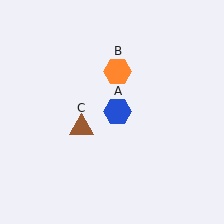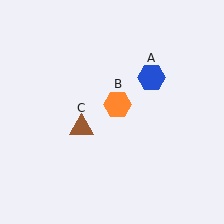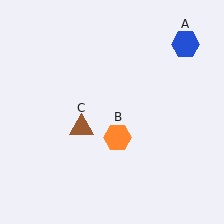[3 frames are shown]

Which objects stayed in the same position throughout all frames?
Brown triangle (object C) remained stationary.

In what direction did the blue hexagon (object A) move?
The blue hexagon (object A) moved up and to the right.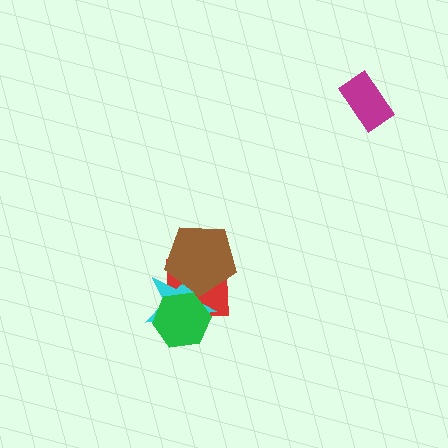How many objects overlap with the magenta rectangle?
0 objects overlap with the magenta rectangle.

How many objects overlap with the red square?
3 objects overlap with the red square.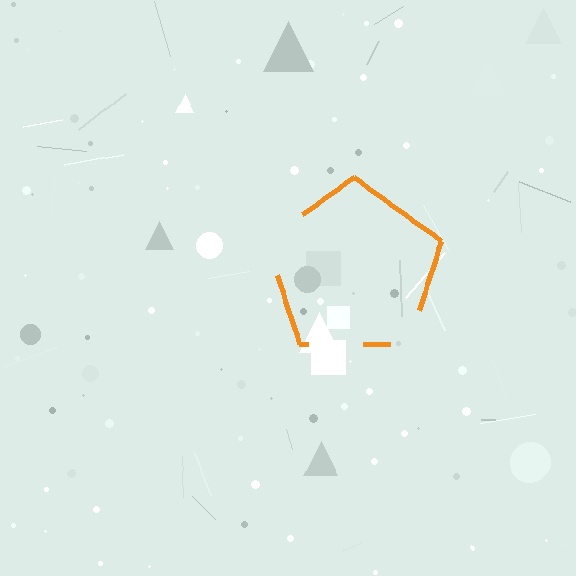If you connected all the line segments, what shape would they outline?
They would outline a pentagon.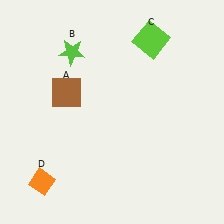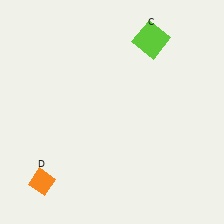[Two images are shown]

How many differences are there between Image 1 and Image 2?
There are 2 differences between the two images.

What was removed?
The brown square (A), the lime star (B) were removed in Image 2.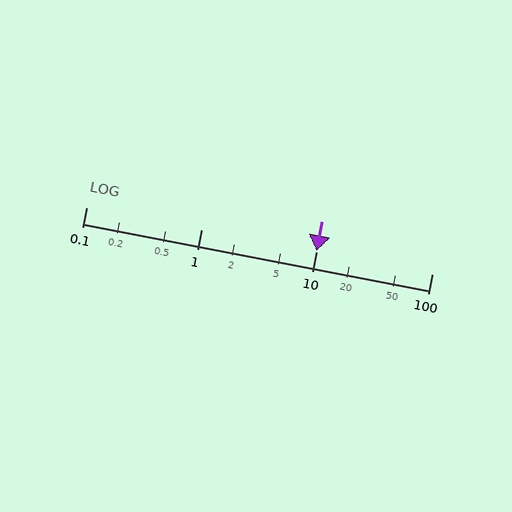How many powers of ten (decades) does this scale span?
The scale spans 3 decades, from 0.1 to 100.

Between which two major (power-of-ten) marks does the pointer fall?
The pointer is between 10 and 100.